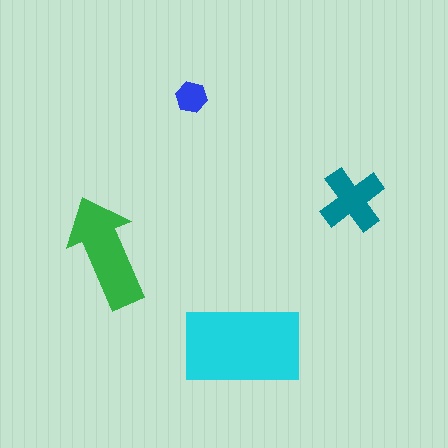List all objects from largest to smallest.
The cyan rectangle, the green arrow, the teal cross, the blue hexagon.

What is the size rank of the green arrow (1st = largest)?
2nd.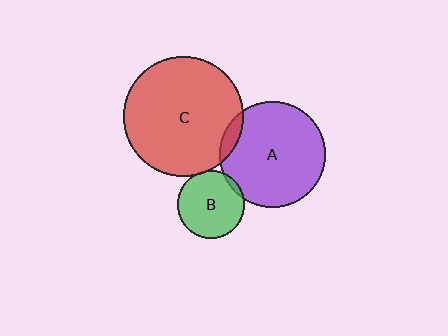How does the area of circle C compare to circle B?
Approximately 3.1 times.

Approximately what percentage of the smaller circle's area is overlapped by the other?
Approximately 5%.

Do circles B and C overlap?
Yes.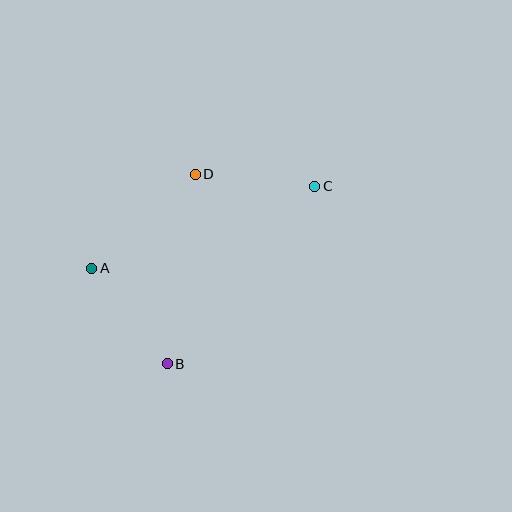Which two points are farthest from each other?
Points A and C are farthest from each other.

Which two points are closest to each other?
Points C and D are closest to each other.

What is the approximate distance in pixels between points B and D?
The distance between B and D is approximately 191 pixels.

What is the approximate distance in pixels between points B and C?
The distance between B and C is approximately 231 pixels.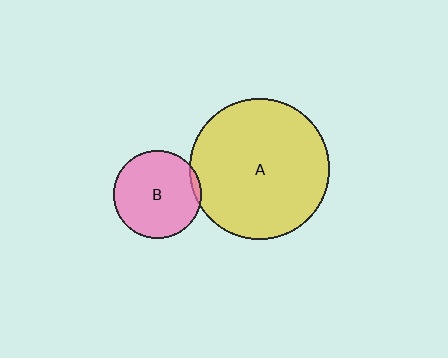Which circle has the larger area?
Circle A (yellow).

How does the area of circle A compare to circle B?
Approximately 2.5 times.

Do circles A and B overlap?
Yes.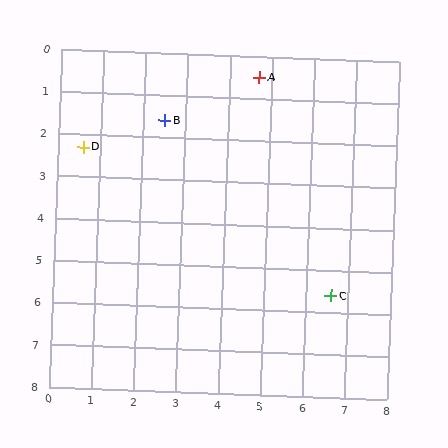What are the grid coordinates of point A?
Point A is at approximately (4.7, 0.5).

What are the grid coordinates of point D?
Point D is at approximately (0.6, 2.3).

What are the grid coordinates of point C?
Point C is at approximately (6.6, 5.6).